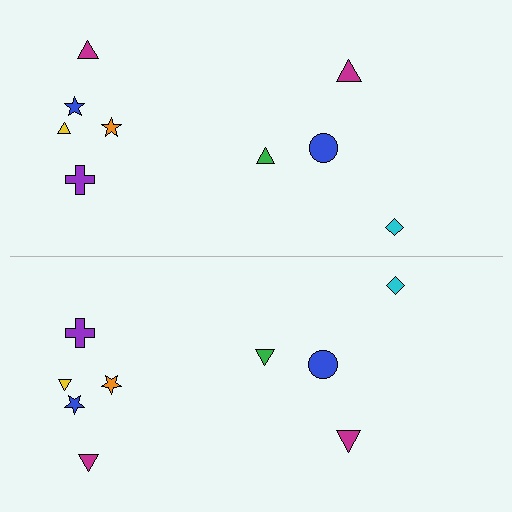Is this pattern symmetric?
Yes, this pattern has bilateral (reflection) symmetry.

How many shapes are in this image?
There are 18 shapes in this image.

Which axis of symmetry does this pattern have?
The pattern has a horizontal axis of symmetry running through the center of the image.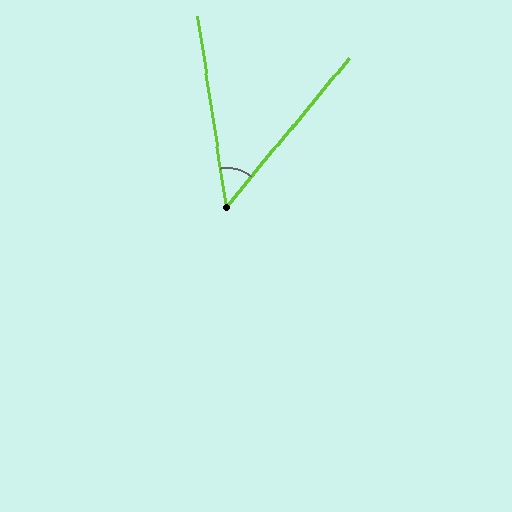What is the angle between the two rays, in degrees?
Approximately 48 degrees.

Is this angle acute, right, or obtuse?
It is acute.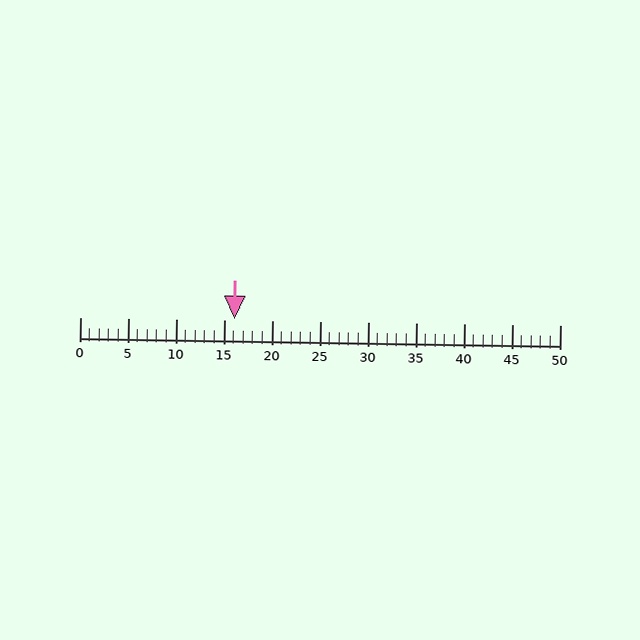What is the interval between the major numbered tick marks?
The major tick marks are spaced 5 units apart.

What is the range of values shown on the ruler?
The ruler shows values from 0 to 50.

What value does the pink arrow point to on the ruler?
The pink arrow points to approximately 16.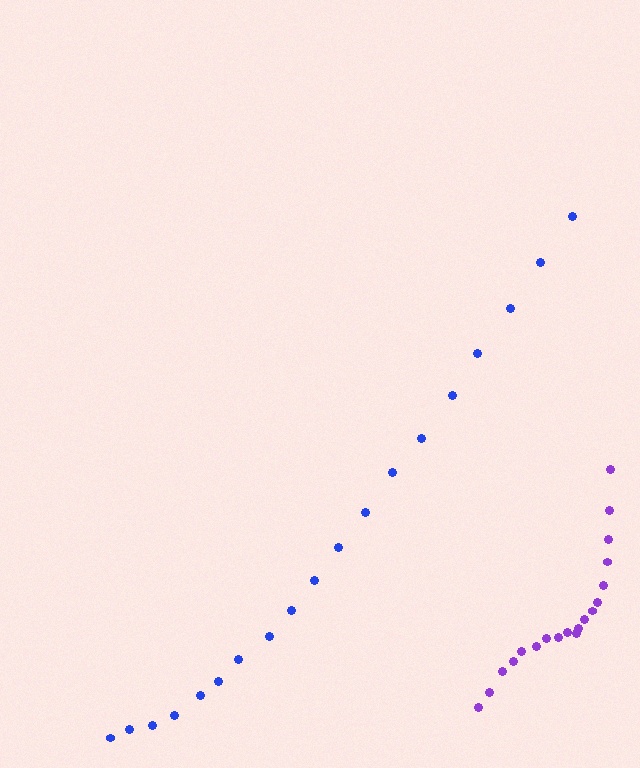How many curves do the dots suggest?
There are 2 distinct paths.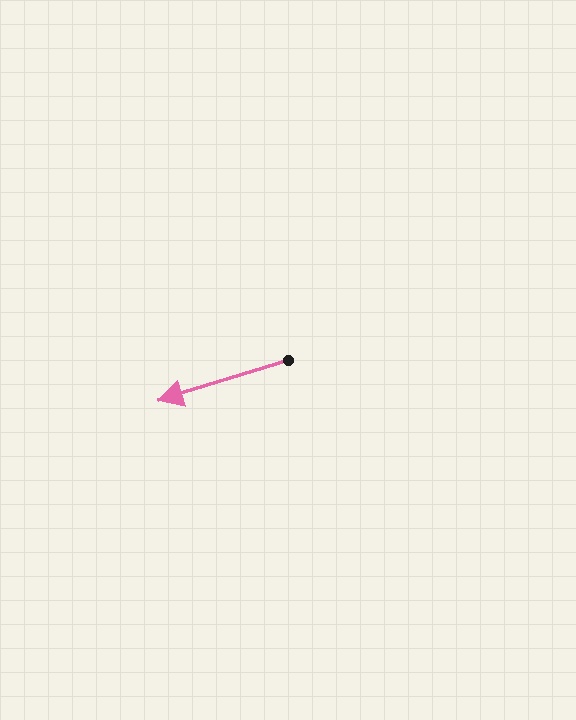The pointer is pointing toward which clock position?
Roughly 8 o'clock.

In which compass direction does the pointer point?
West.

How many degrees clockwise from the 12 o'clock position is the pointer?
Approximately 253 degrees.